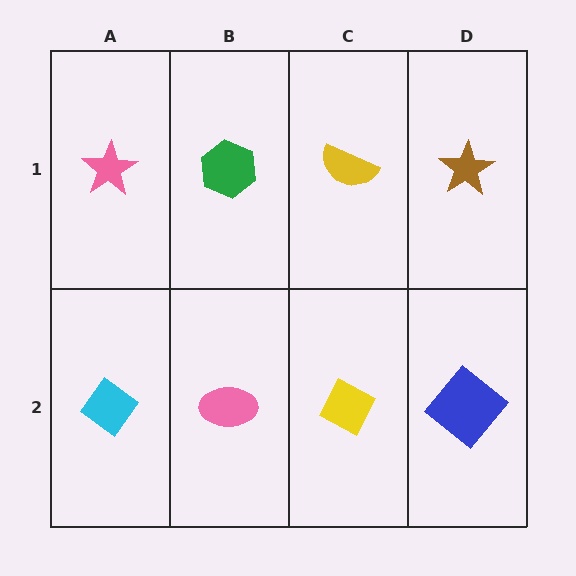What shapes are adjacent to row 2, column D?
A brown star (row 1, column D), a yellow diamond (row 2, column C).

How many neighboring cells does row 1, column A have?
2.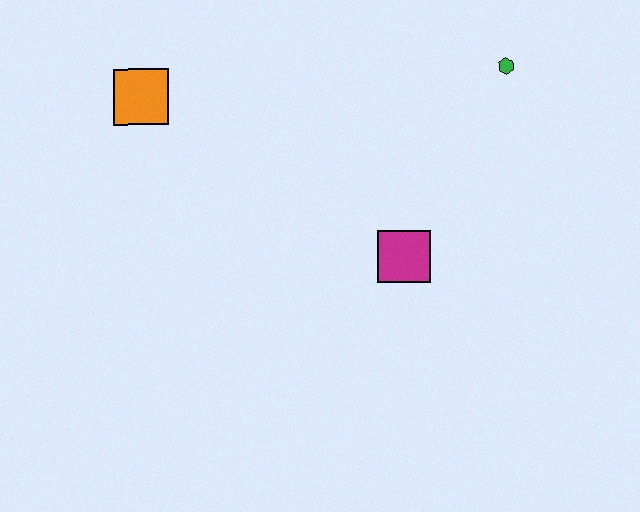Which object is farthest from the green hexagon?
The orange square is farthest from the green hexagon.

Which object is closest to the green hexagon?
The magenta square is closest to the green hexagon.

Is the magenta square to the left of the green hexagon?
Yes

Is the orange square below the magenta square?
No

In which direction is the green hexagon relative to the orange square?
The green hexagon is to the right of the orange square.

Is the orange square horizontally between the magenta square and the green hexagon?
No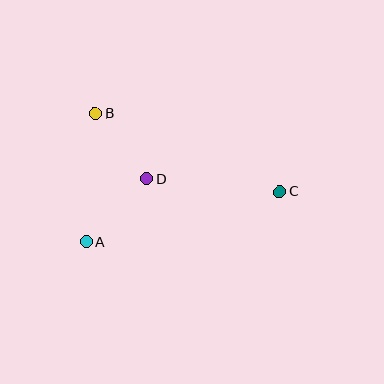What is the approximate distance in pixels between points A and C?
The distance between A and C is approximately 199 pixels.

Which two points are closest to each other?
Points B and D are closest to each other.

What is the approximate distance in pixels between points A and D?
The distance between A and D is approximately 87 pixels.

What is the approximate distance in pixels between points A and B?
The distance between A and B is approximately 129 pixels.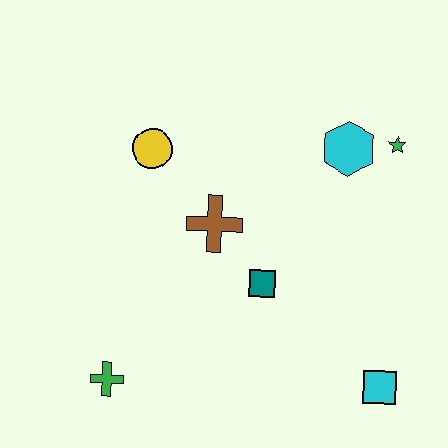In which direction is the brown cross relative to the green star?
The brown cross is to the left of the green star.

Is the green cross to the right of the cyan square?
No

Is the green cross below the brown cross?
Yes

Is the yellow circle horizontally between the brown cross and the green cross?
Yes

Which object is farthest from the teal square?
The green star is farthest from the teal square.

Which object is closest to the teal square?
The brown cross is closest to the teal square.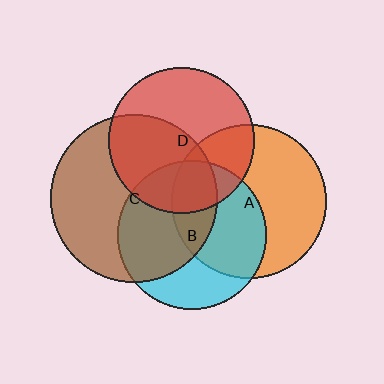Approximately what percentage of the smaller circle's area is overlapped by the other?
Approximately 55%.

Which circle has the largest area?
Circle C (brown).